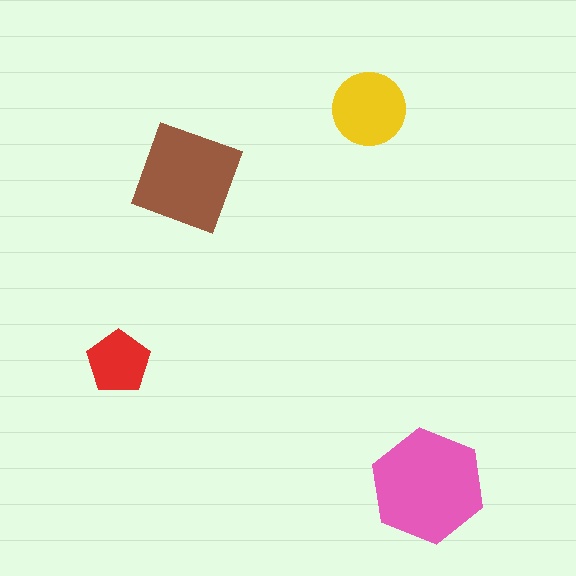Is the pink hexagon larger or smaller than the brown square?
Larger.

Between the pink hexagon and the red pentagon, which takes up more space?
The pink hexagon.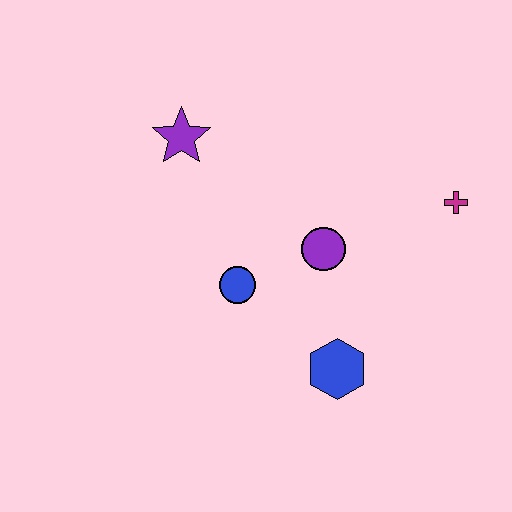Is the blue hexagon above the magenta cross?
No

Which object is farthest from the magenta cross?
The purple star is farthest from the magenta cross.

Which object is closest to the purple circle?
The blue circle is closest to the purple circle.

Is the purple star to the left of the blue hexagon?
Yes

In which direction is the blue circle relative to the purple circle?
The blue circle is to the left of the purple circle.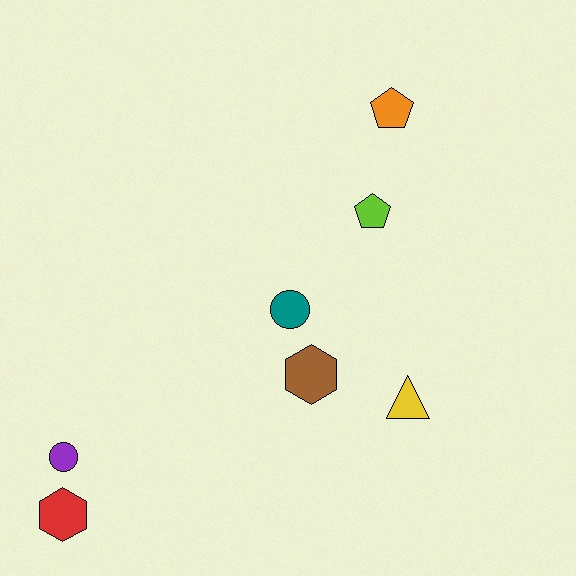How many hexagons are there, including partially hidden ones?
There are 2 hexagons.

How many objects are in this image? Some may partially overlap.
There are 7 objects.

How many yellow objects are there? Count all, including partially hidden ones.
There is 1 yellow object.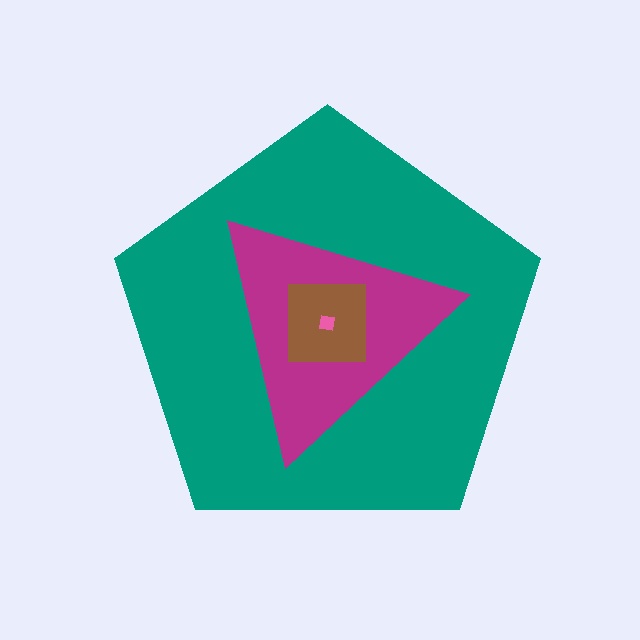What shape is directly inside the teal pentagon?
The magenta triangle.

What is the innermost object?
The pink square.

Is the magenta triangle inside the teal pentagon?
Yes.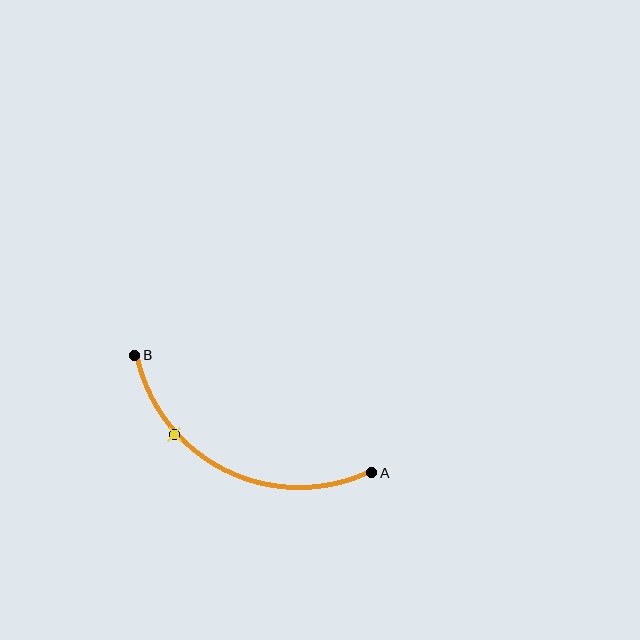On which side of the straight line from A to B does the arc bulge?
The arc bulges below the straight line connecting A and B.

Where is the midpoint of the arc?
The arc midpoint is the point on the curve farthest from the straight line joining A and B. It sits below that line.